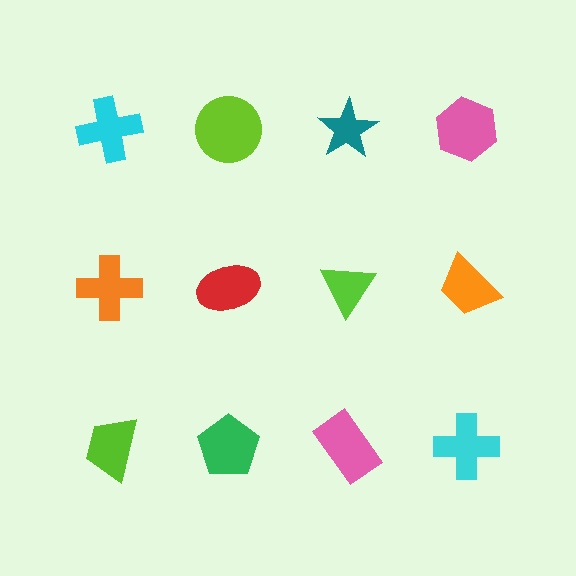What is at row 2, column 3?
A lime triangle.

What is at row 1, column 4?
A pink hexagon.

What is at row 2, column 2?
A red ellipse.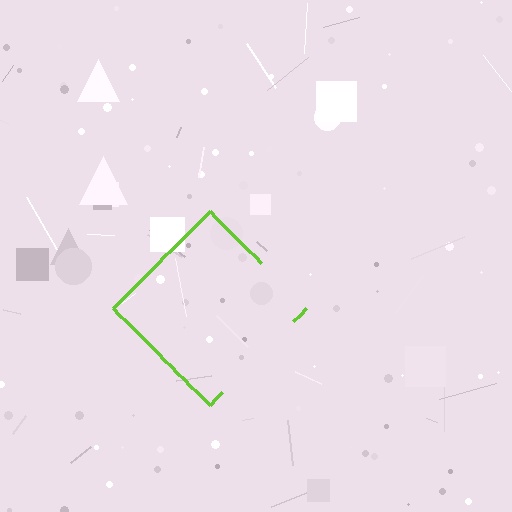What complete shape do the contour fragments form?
The contour fragments form a diamond.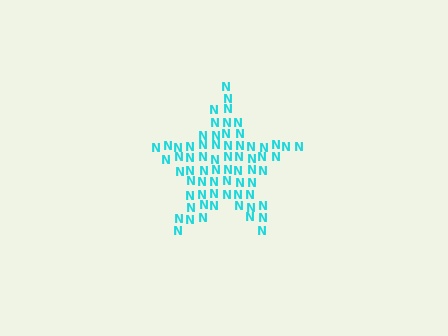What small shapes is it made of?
It is made of small letter N's.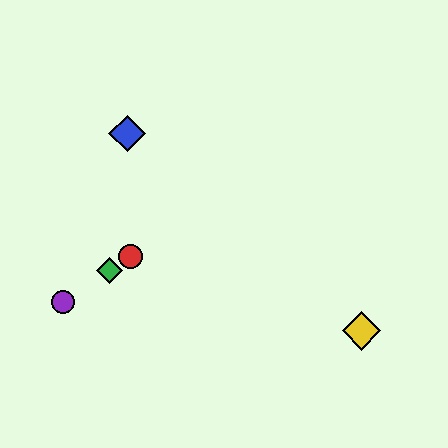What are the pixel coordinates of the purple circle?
The purple circle is at (63, 302).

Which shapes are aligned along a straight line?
The red circle, the green diamond, the purple circle are aligned along a straight line.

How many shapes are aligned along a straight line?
3 shapes (the red circle, the green diamond, the purple circle) are aligned along a straight line.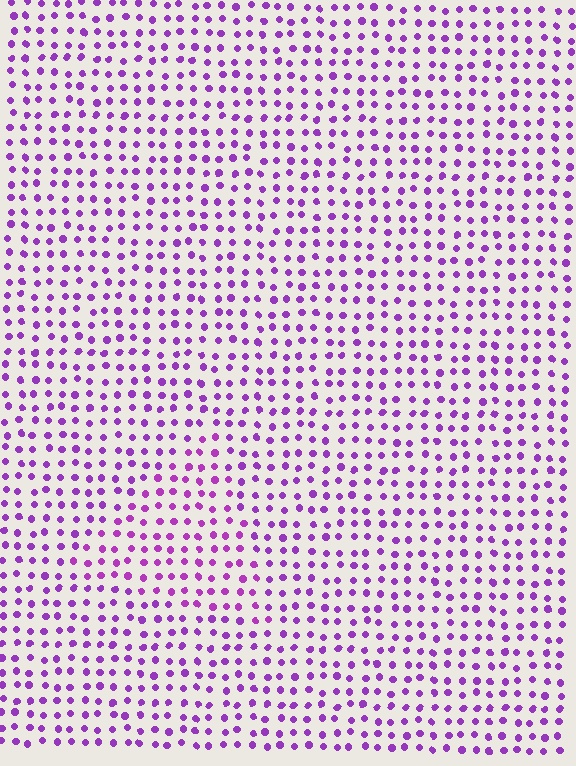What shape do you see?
I see a triangle.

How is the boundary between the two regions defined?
The boundary is defined purely by a slight shift in hue (about 14 degrees). Spacing, size, and orientation are identical on both sides.